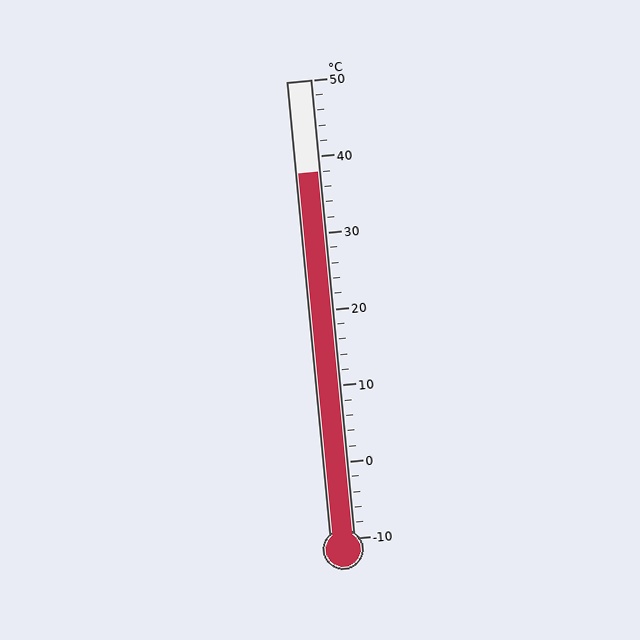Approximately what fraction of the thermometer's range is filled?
The thermometer is filled to approximately 80% of its range.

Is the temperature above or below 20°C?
The temperature is above 20°C.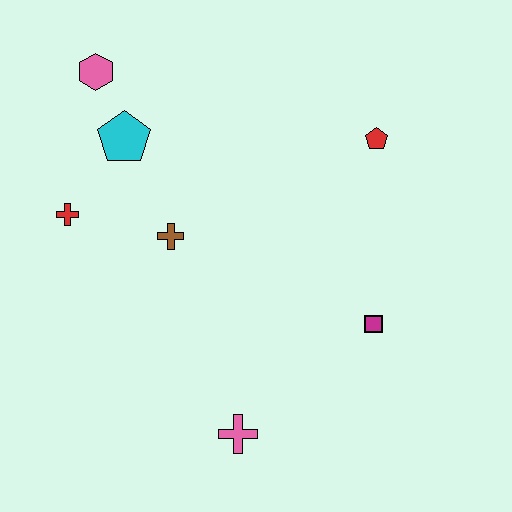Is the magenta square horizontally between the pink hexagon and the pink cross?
No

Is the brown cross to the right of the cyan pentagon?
Yes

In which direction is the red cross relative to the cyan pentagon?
The red cross is below the cyan pentagon.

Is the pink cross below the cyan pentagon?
Yes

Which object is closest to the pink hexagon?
The cyan pentagon is closest to the pink hexagon.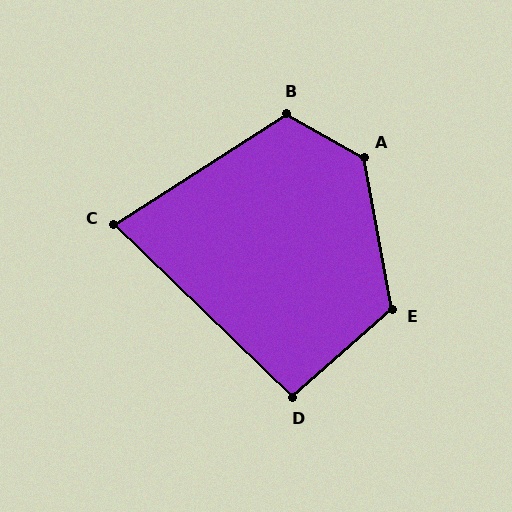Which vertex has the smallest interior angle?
C, at approximately 77 degrees.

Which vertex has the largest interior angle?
A, at approximately 130 degrees.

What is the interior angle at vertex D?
Approximately 94 degrees (approximately right).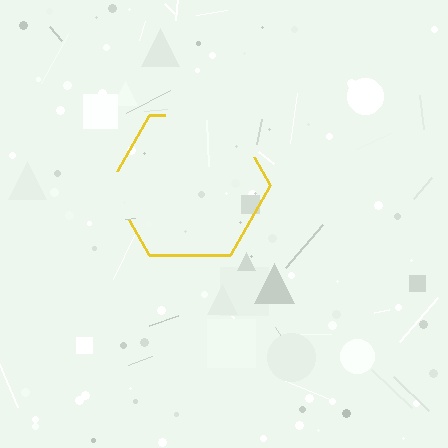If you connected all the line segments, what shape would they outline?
They would outline a hexagon.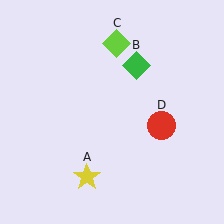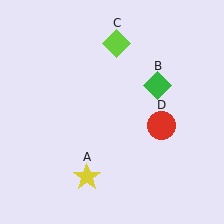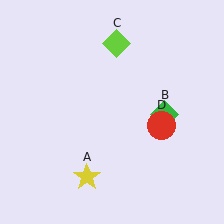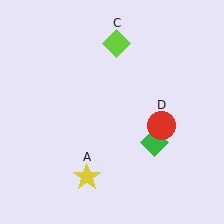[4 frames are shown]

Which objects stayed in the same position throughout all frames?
Yellow star (object A) and lime diamond (object C) and red circle (object D) remained stationary.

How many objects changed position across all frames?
1 object changed position: green diamond (object B).